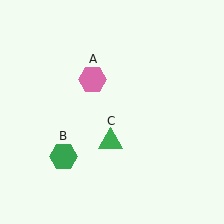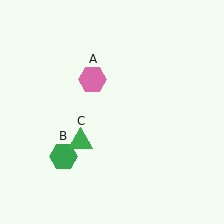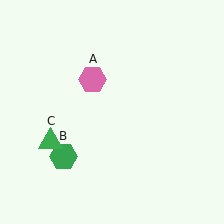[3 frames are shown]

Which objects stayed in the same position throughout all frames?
Pink hexagon (object A) and green hexagon (object B) remained stationary.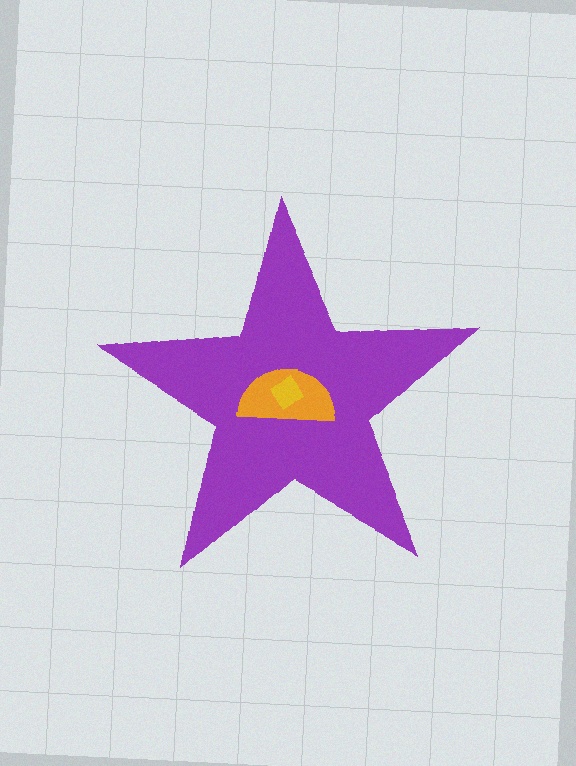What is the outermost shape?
The purple star.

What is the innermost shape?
The yellow diamond.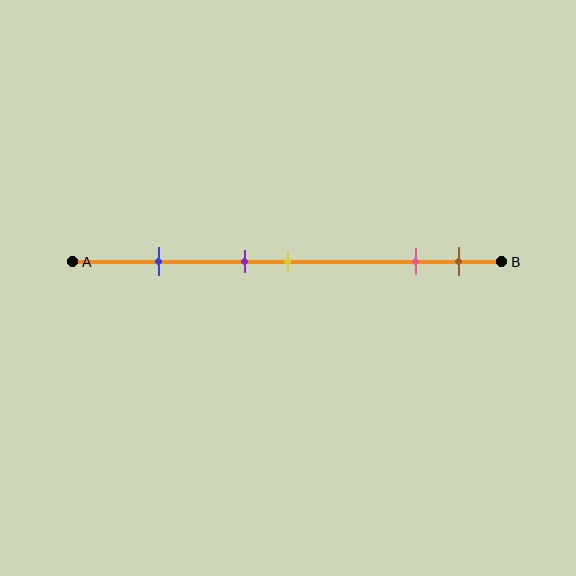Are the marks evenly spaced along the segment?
No, the marks are not evenly spaced.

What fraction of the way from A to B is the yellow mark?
The yellow mark is approximately 50% (0.5) of the way from A to B.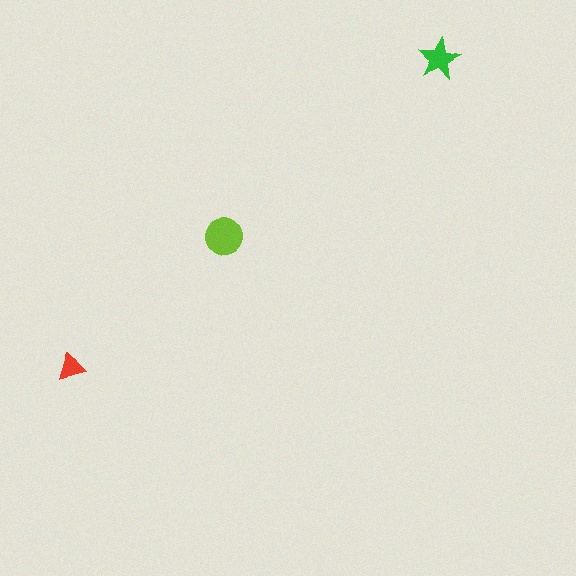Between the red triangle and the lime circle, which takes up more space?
The lime circle.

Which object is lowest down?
The red triangle is bottommost.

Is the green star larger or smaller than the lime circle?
Smaller.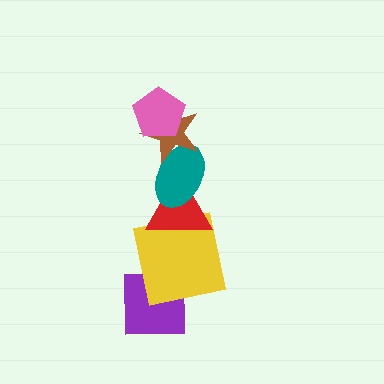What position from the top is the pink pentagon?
The pink pentagon is 1st from the top.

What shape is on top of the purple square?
The yellow square is on top of the purple square.